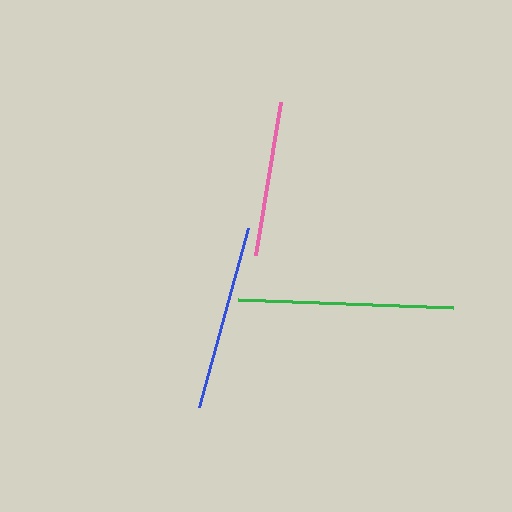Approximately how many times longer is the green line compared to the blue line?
The green line is approximately 1.2 times the length of the blue line.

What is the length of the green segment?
The green segment is approximately 215 pixels long.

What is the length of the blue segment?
The blue segment is approximately 185 pixels long.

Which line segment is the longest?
The green line is the longest at approximately 215 pixels.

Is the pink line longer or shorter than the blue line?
The blue line is longer than the pink line.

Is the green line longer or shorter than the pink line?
The green line is longer than the pink line.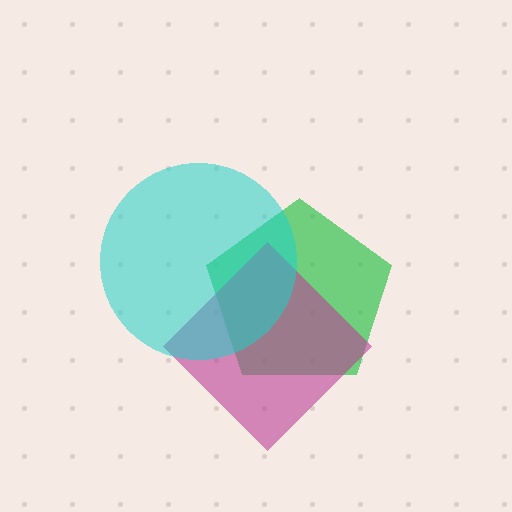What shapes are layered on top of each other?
The layered shapes are: a green pentagon, a magenta diamond, a cyan circle.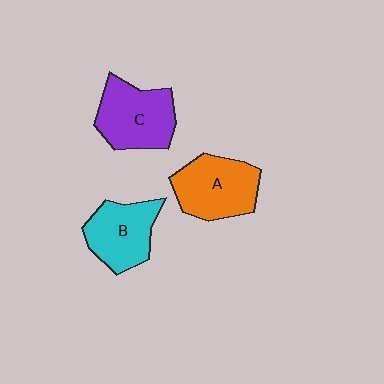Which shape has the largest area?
Shape C (purple).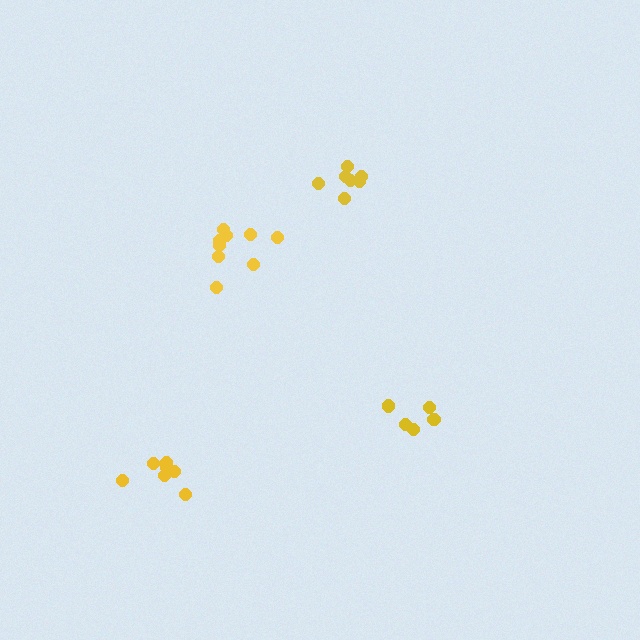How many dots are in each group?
Group 1: 7 dots, Group 2: 7 dots, Group 3: 5 dots, Group 4: 9 dots (28 total).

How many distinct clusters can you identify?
There are 4 distinct clusters.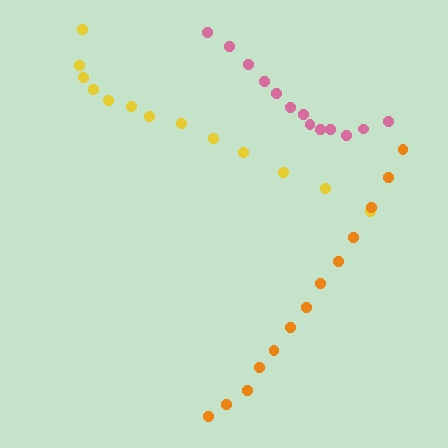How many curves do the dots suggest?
There are 3 distinct paths.